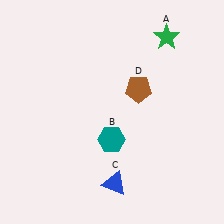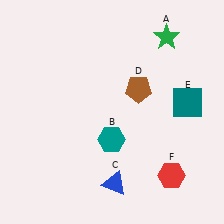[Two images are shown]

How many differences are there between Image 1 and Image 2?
There are 2 differences between the two images.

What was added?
A teal square (E), a red hexagon (F) were added in Image 2.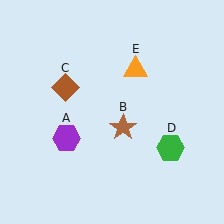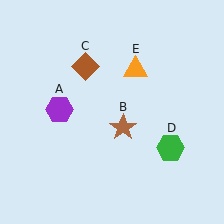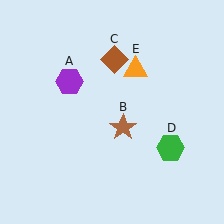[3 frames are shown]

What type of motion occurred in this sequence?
The purple hexagon (object A), brown diamond (object C) rotated clockwise around the center of the scene.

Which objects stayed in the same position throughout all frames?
Brown star (object B) and green hexagon (object D) and orange triangle (object E) remained stationary.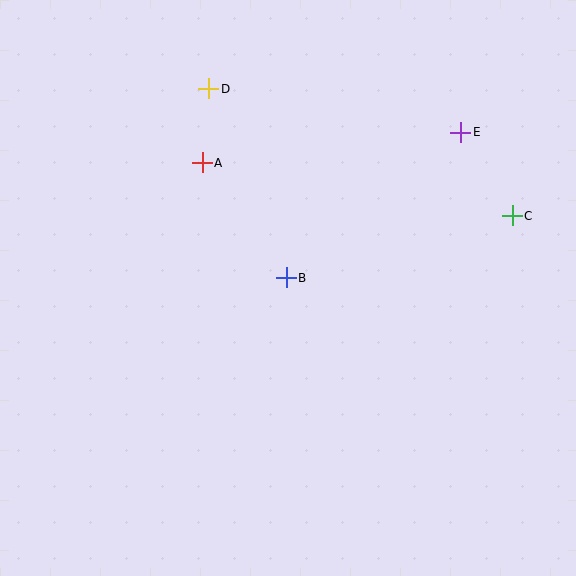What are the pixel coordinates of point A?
Point A is at (202, 163).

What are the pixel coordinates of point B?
Point B is at (286, 278).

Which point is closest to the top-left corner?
Point D is closest to the top-left corner.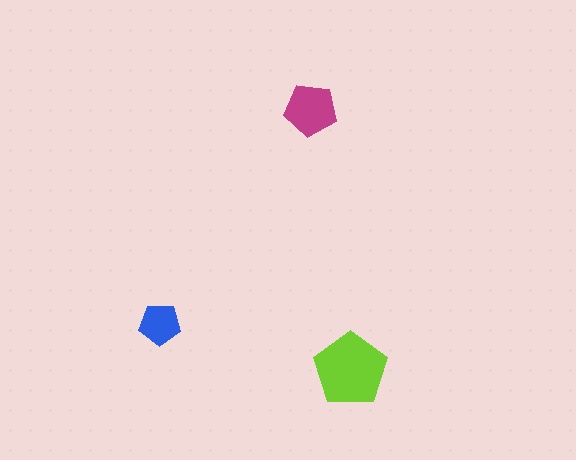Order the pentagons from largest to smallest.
the lime one, the magenta one, the blue one.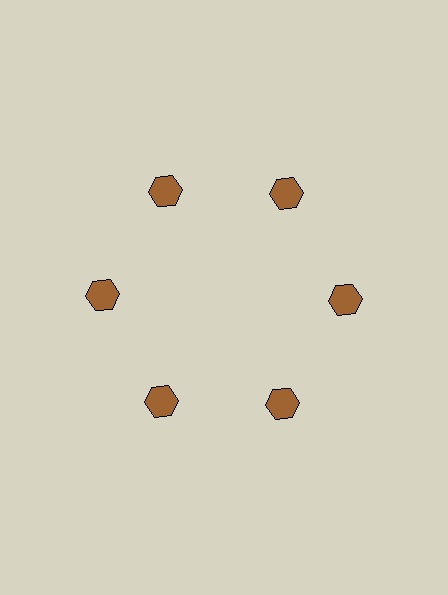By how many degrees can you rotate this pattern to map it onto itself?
The pattern maps onto itself every 60 degrees of rotation.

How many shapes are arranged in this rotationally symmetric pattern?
There are 6 shapes, arranged in 6 groups of 1.